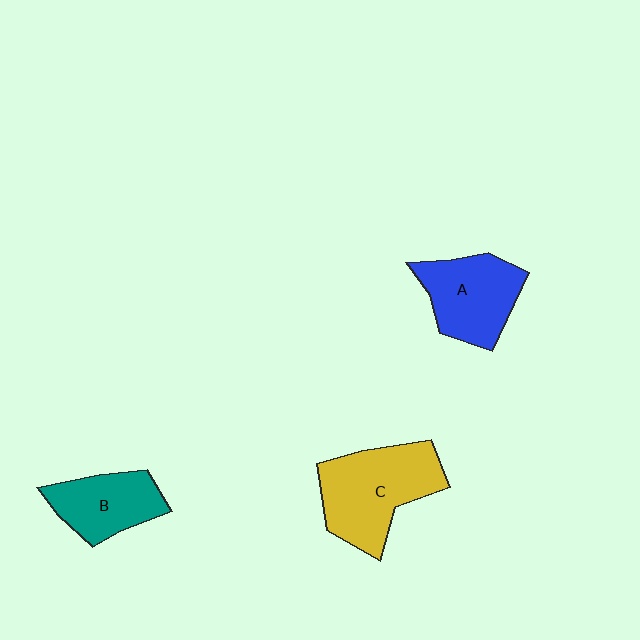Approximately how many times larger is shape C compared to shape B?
Approximately 1.5 times.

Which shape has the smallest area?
Shape B (teal).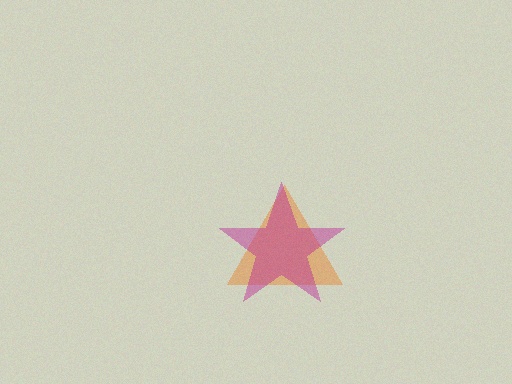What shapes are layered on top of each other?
The layered shapes are: an orange triangle, a magenta star.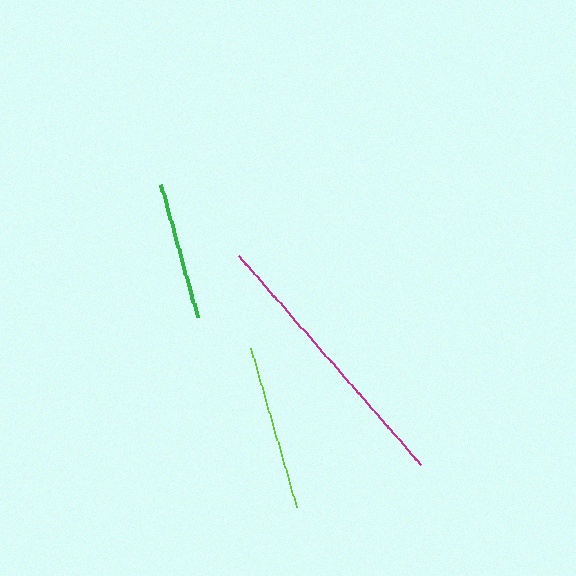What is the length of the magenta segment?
The magenta segment is approximately 278 pixels long.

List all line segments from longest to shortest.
From longest to shortest: magenta, lime, green.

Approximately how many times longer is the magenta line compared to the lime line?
The magenta line is approximately 1.7 times the length of the lime line.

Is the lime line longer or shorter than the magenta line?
The magenta line is longer than the lime line.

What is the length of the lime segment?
The lime segment is approximately 165 pixels long.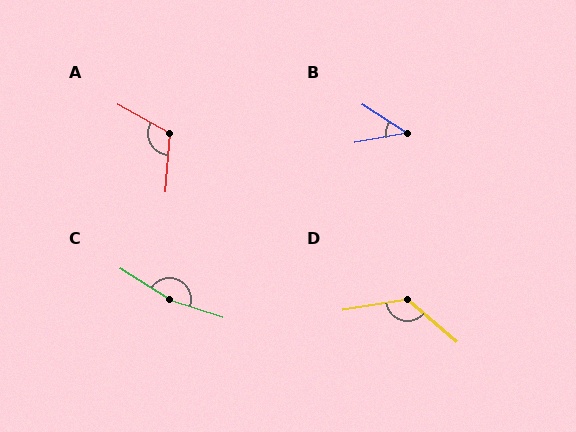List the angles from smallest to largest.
B (44°), A (115°), D (130°), C (166°).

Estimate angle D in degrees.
Approximately 130 degrees.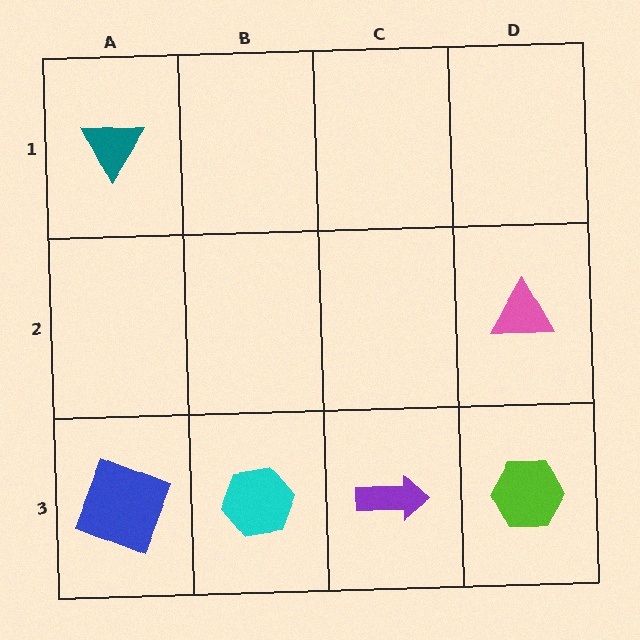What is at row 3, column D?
A lime hexagon.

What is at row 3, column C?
A purple arrow.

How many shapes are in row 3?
4 shapes.